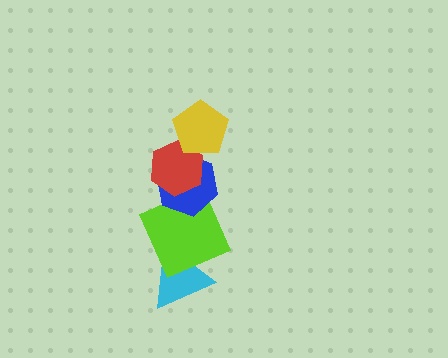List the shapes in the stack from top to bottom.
From top to bottom: the yellow pentagon, the red hexagon, the blue hexagon, the lime square, the cyan triangle.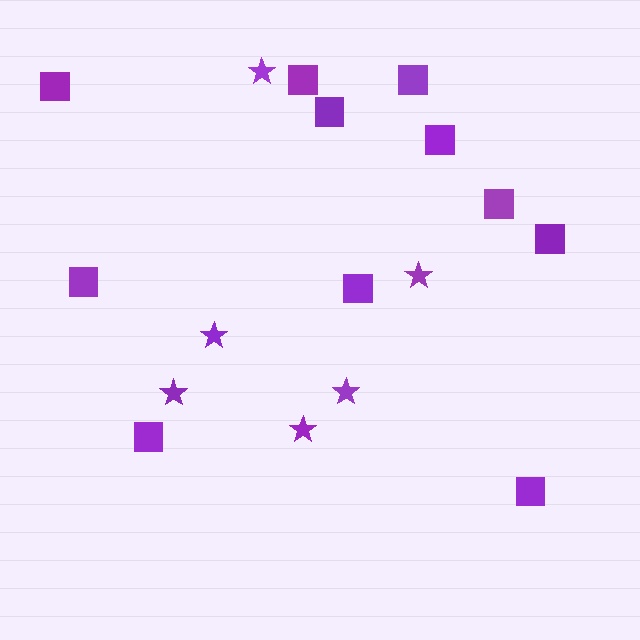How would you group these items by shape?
There are 2 groups: one group of stars (6) and one group of squares (11).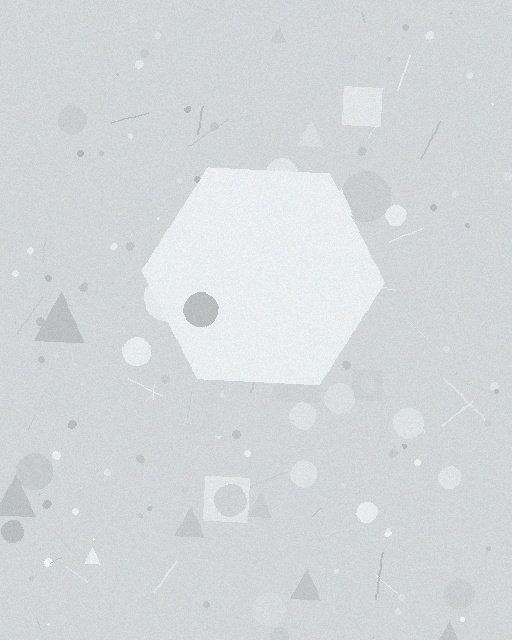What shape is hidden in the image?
A hexagon is hidden in the image.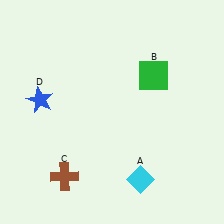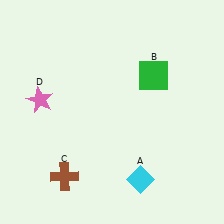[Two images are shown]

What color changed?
The star (D) changed from blue in Image 1 to pink in Image 2.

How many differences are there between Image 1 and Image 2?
There is 1 difference between the two images.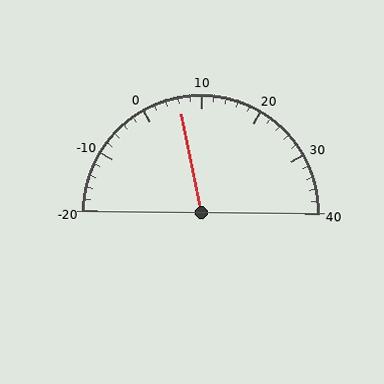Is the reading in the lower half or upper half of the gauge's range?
The reading is in the lower half of the range (-20 to 40).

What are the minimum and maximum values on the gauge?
The gauge ranges from -20 to 40.